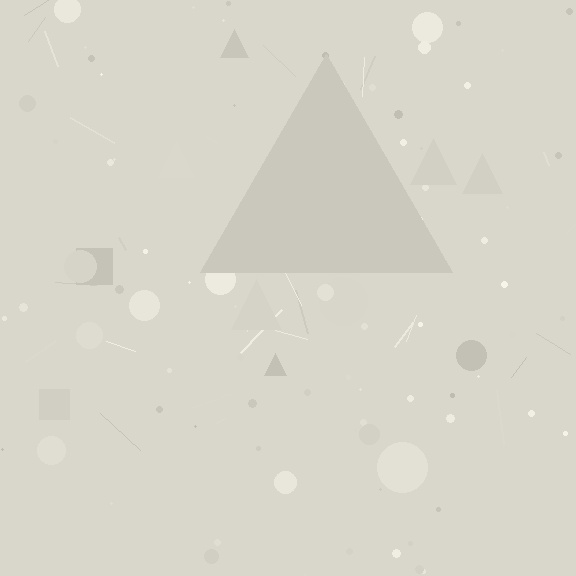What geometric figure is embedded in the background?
A triangle is embedded in the background.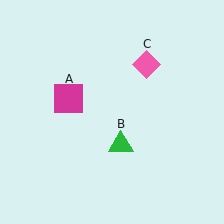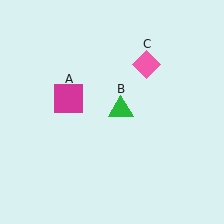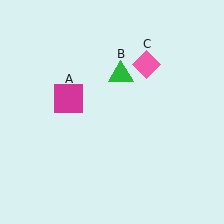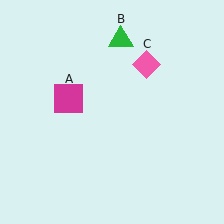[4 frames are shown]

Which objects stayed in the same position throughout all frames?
Magenta square (object A) and pink diamond (object C) remained stationary.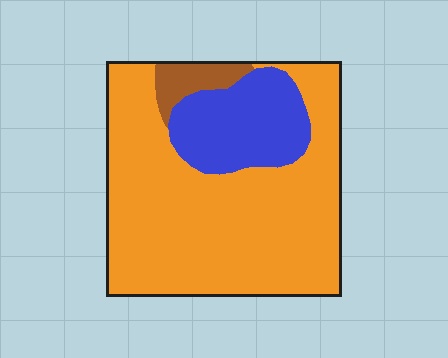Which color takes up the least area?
Brown, at roughly 5%.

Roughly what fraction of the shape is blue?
Blue takes up about one fifth (1/5) of the shape.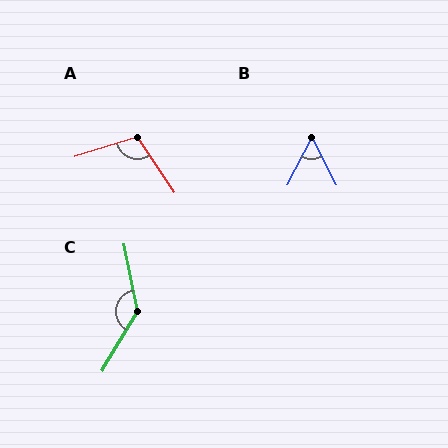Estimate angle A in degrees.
Approximately 106 degrees.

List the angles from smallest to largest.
B (54°), A (106°), C (138°).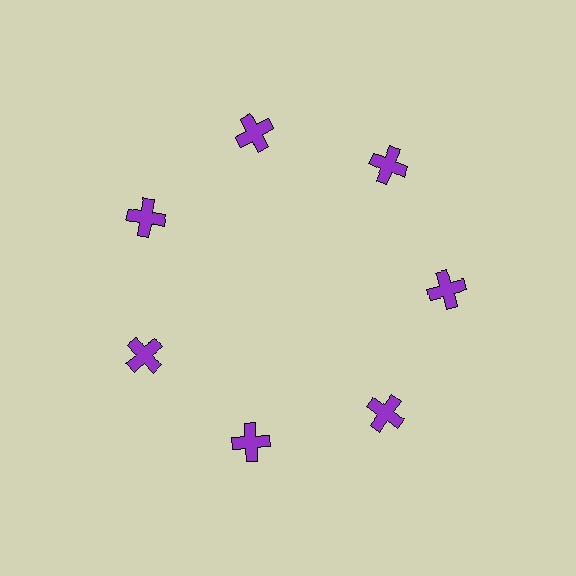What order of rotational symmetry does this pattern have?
This pattern has 7-fold rotational symmetry.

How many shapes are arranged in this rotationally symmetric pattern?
There are 7 shapes, arranged in 7 groups of 1.